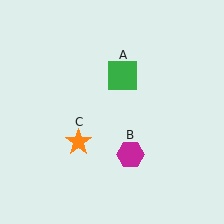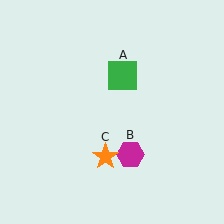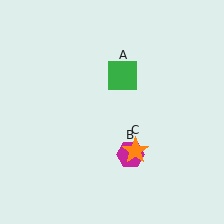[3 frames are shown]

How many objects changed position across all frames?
1 object changed position: orange star (object C).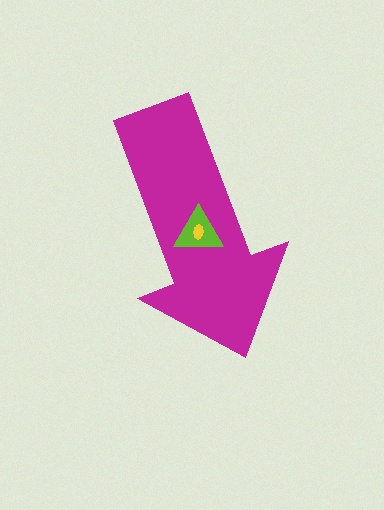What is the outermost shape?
The magenta arrow.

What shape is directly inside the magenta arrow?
The lime triangle.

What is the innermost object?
The yellow ellipse.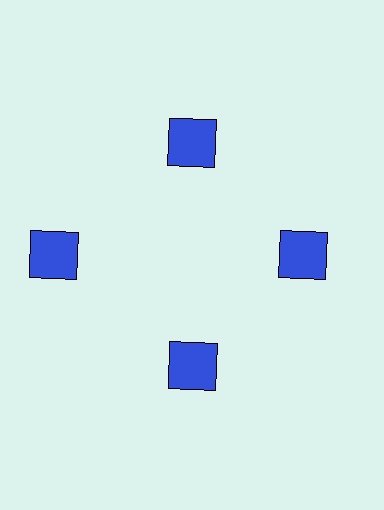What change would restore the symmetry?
The symmetry would be restored by moving it inward, back onto the ring so that all 4 squares sit at equal angles and equal distance from the center.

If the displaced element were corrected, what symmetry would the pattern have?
It would have 4-fold rotational symmetry — the pattern would map onto itself every 90 degrees.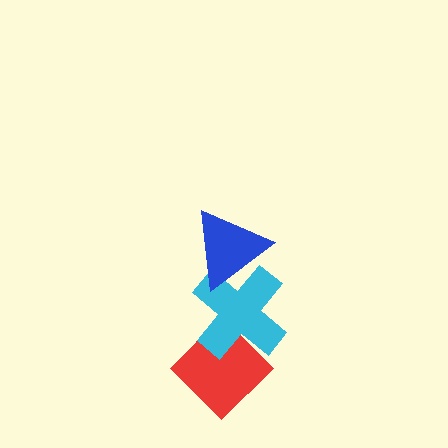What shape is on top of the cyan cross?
The blue triangle is on top of the cyan cross.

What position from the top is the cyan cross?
The cyan cross is 2nd from the top.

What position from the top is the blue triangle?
The blue triangle is 1st from the top.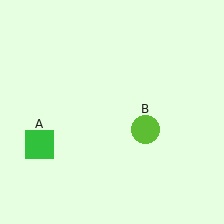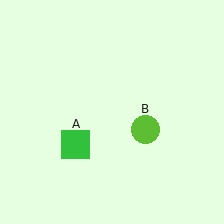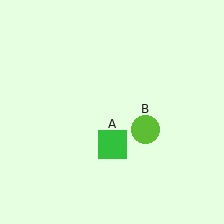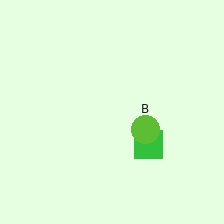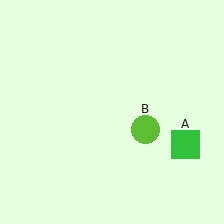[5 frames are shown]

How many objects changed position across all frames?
1 object changed position: green square (object A).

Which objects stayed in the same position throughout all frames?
Lime circle (object B) remained stationary.